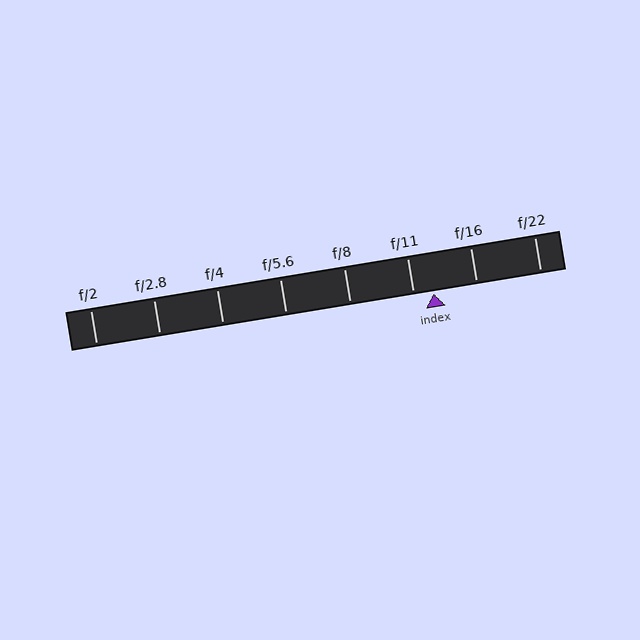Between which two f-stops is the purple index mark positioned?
The index mark is between f/11 and f/16.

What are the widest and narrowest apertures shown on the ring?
The widest aperture shown is f/2 and the narrowest is f/22.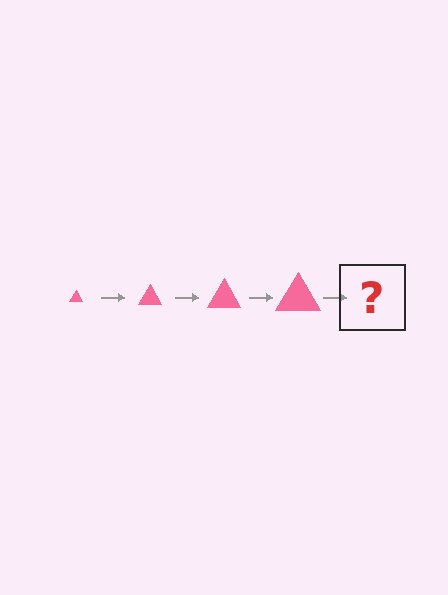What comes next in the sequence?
The next element should be a pink triangle, larger than the previous one.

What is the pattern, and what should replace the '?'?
The pattern is that the triangle gets progressively larger each step. The '?' should be a pink triangle, larger than the previous one.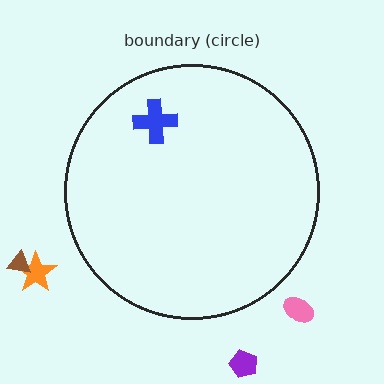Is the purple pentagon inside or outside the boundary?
Outside.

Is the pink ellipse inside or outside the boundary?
Outside.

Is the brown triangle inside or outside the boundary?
Outside.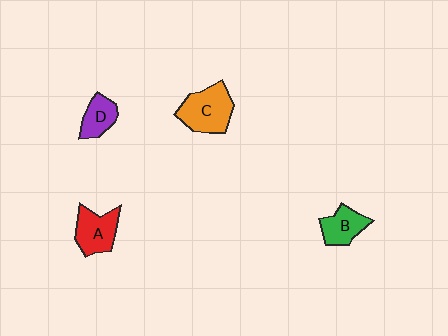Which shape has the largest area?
Shape C (orange).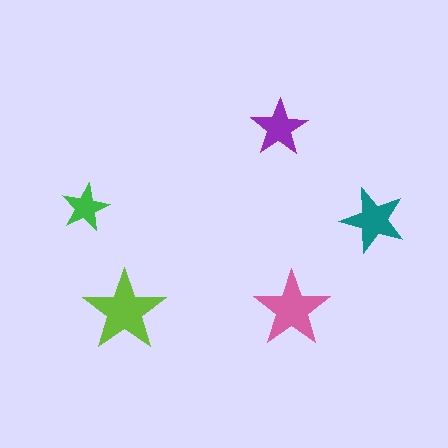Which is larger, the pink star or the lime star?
The lime one.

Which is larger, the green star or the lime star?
The lime one.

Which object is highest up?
The purple star is topmost.